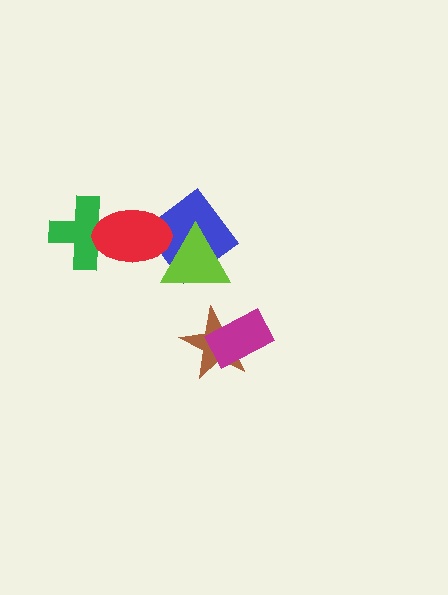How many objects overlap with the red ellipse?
3 objects overlap with the red ellipse.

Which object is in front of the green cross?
The red ellipse is in front of the green cross.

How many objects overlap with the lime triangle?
2 objects overlap with the lime triangle.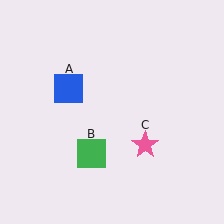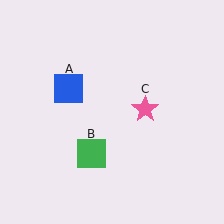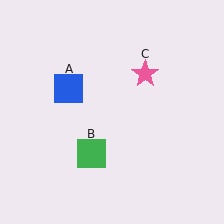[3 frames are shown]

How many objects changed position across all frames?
1 object changed position: pink star (object C).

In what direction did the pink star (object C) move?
The pink star (object C) moved up.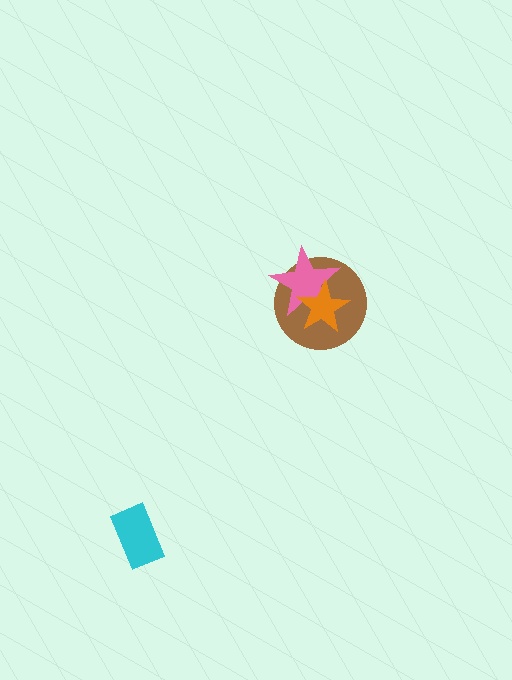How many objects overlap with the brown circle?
2 objects overlap with the brown circle.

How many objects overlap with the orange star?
2 objects overlap with the orange star.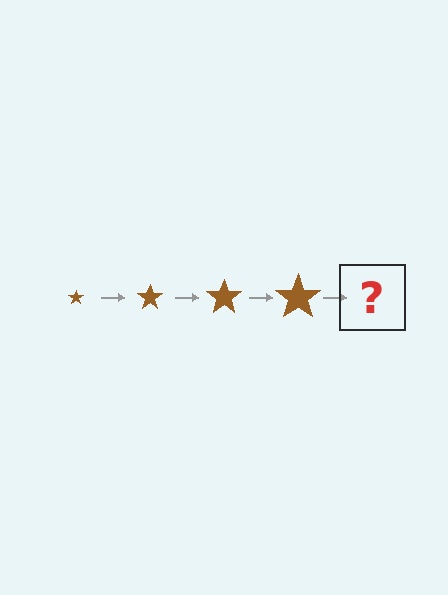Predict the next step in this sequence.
The next step is a brown star, larger than the previous one.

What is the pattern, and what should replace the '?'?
The pattern is that the star gets progressively larger each step. The '?' should be a brown star, larger than the previous one.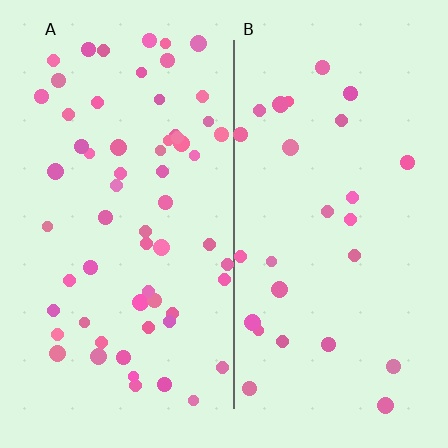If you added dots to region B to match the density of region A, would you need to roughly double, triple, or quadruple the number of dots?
Approximately double.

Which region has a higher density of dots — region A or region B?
A (the left).